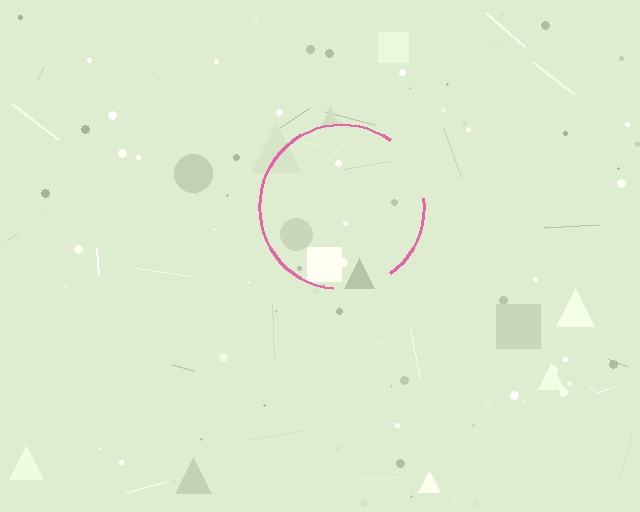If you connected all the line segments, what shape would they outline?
They would outline a circle.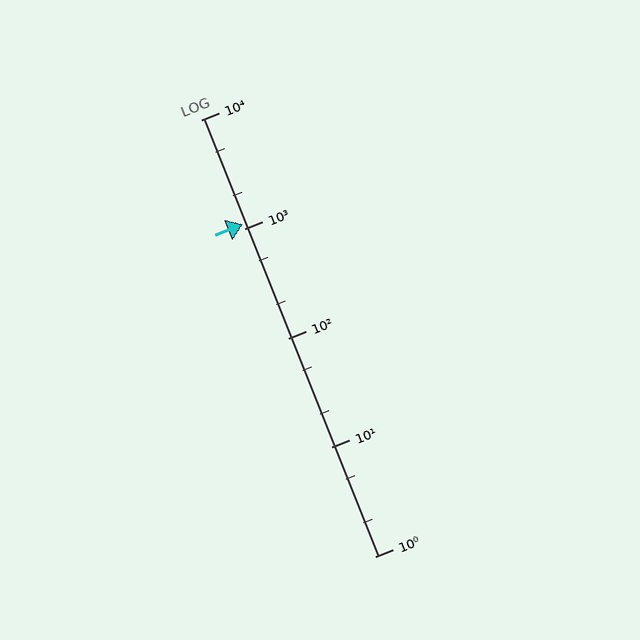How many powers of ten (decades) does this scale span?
The scale spans 4 decades, from 1 to 10000.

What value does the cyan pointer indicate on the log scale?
The pointer indicates approximately 1100.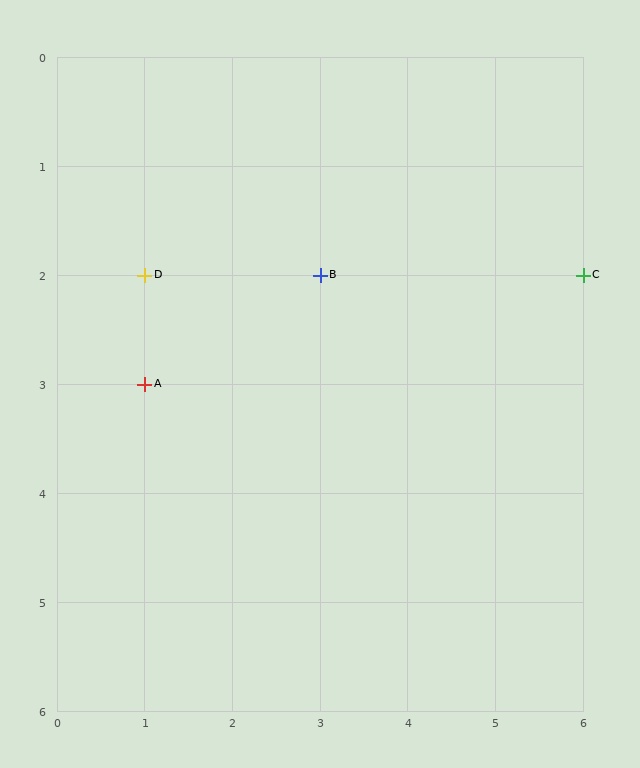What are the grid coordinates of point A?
Point A is at grid coordinates (1, 3).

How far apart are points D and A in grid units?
Points D and A are 1 row apart.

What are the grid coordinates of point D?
Point D is at grid coordinates (1, 2).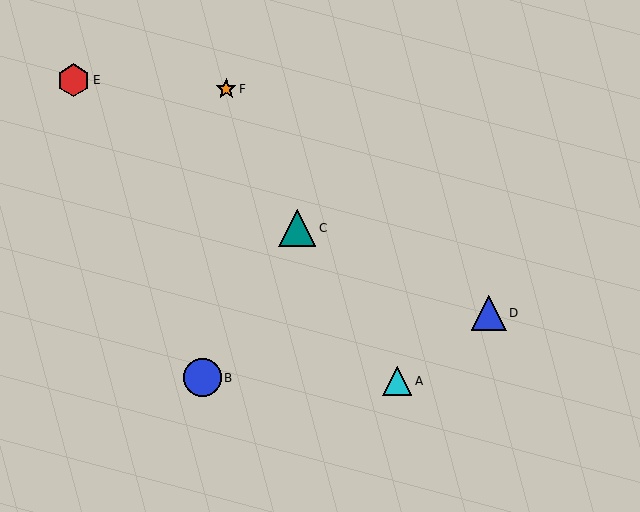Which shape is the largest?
The blue circle (labeled B) is the largest.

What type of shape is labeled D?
Shape D is a blue triangle.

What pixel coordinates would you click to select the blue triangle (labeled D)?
Click at (489, 313) to select the blue triangle D.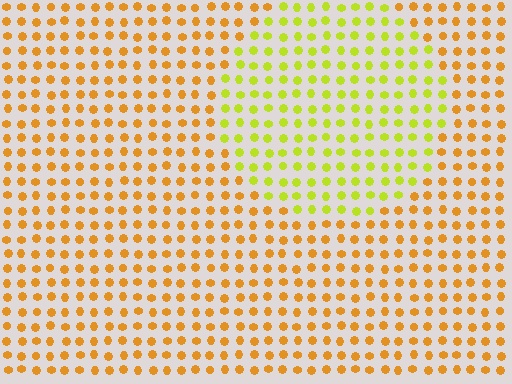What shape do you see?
I see a circle.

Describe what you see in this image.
The image is filled with small orange elements in a uniform arrangement. A circle-shaped region is visible where the elements are tinted to a slightly different hue, forming a subtle color boundary.